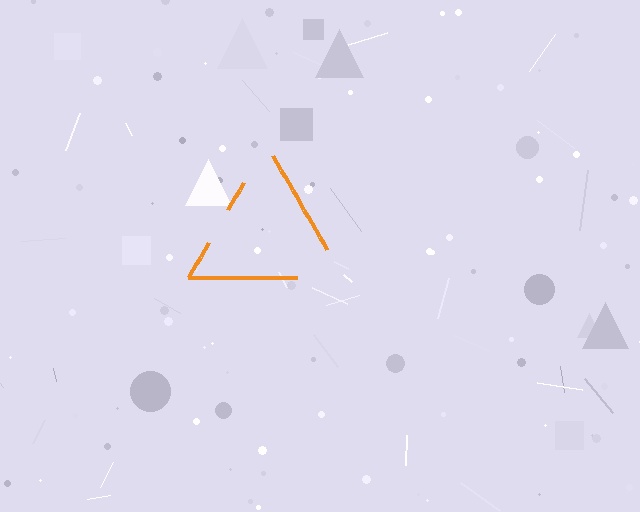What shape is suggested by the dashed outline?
The dashed outline suggests a triangle.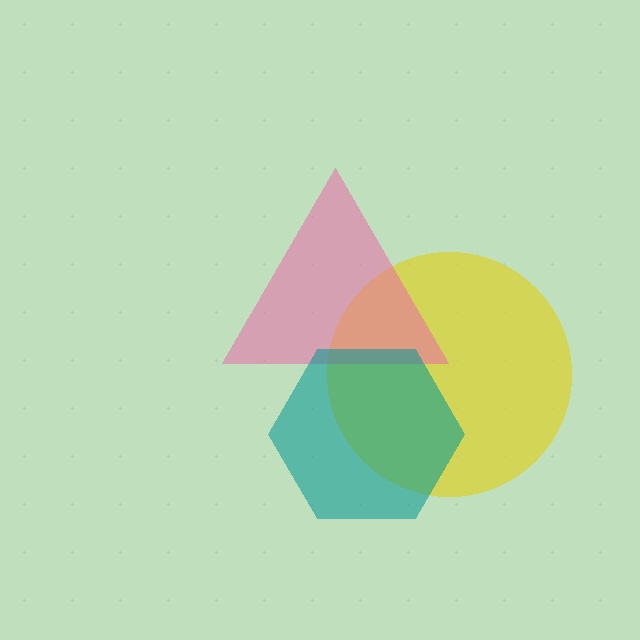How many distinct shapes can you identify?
There are 3 distinct shapes: a yellow circle, a pink triangle, a teal hexagon.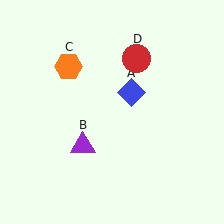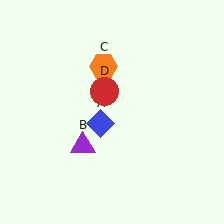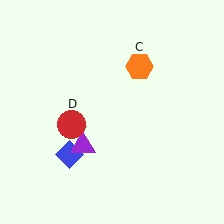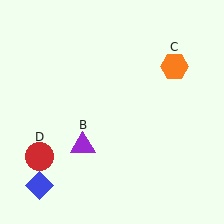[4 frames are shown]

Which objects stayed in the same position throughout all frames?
Purple triangle (object B) remained stationary.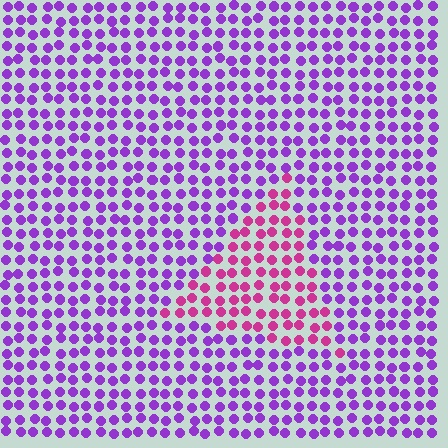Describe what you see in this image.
The image is filled with small purple elements in a uniform arrangement. A triangle-shaped region is visible where the elements are tinted to a slightly different hue, forming a subtle color boundary.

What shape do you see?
I see a triangle.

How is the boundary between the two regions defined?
The boundary is defined purely by a slight shift in hue (about 45 degrees). Spacing, size, and orientation are identical on both sides.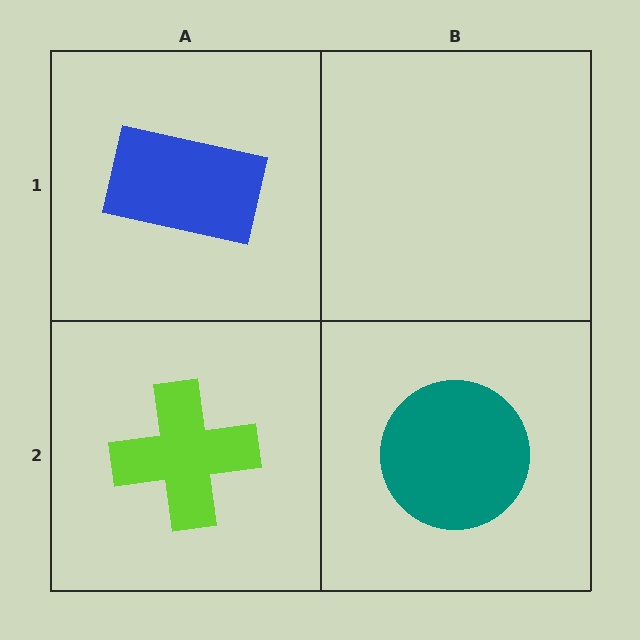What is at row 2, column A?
A lime cross.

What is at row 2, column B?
A teal circle.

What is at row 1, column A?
A blue rectangle.